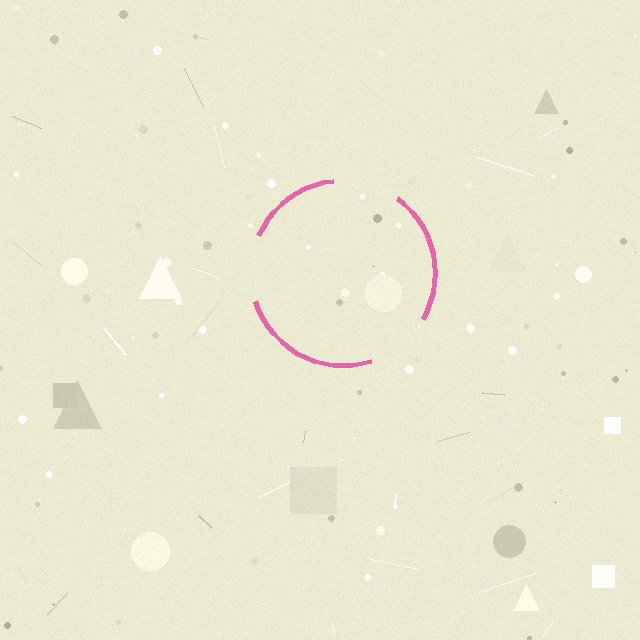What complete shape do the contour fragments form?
The contour fragments form a circle.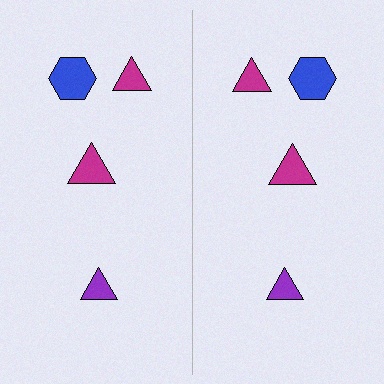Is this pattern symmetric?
Yes, this pattern has bilateral (reflection) symmetry.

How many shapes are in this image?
There are 8 shapes in this image.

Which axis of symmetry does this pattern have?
The pattern has a vertical axis of symmetry running through the center of the image.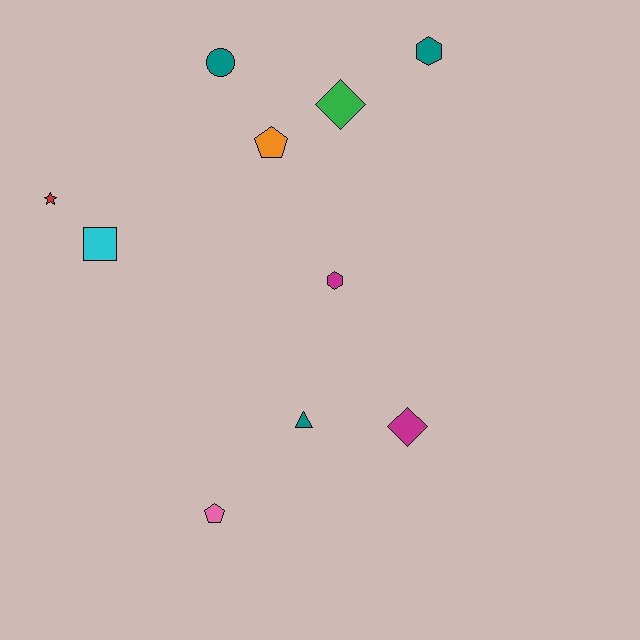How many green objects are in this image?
There is 1 green object.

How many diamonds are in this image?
There are 2 diamonds.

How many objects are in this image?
There are 10 objects.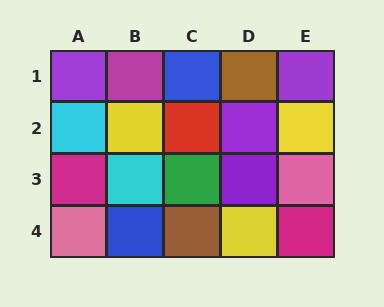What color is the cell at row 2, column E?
Yellow.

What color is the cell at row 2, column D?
Purple.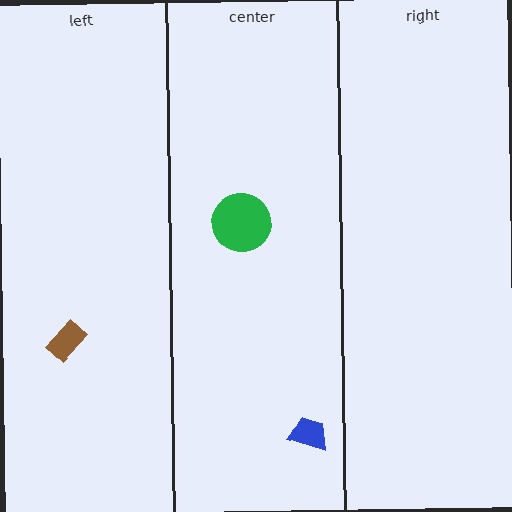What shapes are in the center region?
The green circle, the blue trapezoid.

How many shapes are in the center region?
2.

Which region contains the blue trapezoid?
The center region.